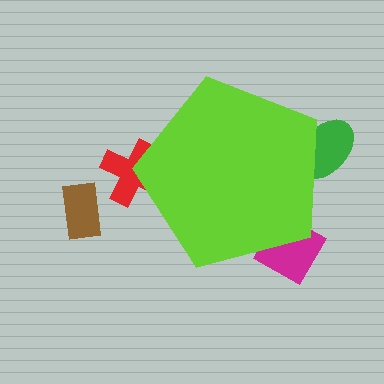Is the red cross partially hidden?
Yes, the red cross is partially hidden behind the lime pentagon.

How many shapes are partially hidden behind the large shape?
3 shapes are partially hidden.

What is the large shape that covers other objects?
A lime pentagon.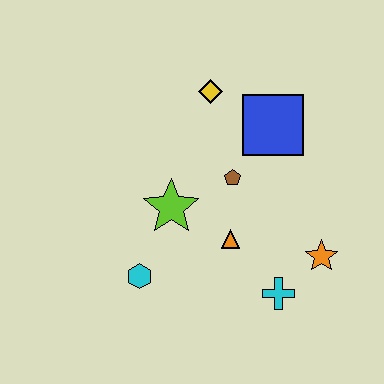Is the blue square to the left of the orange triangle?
No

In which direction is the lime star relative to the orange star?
The lime star is to the left of the orange star.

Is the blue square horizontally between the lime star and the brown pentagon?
No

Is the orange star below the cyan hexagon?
No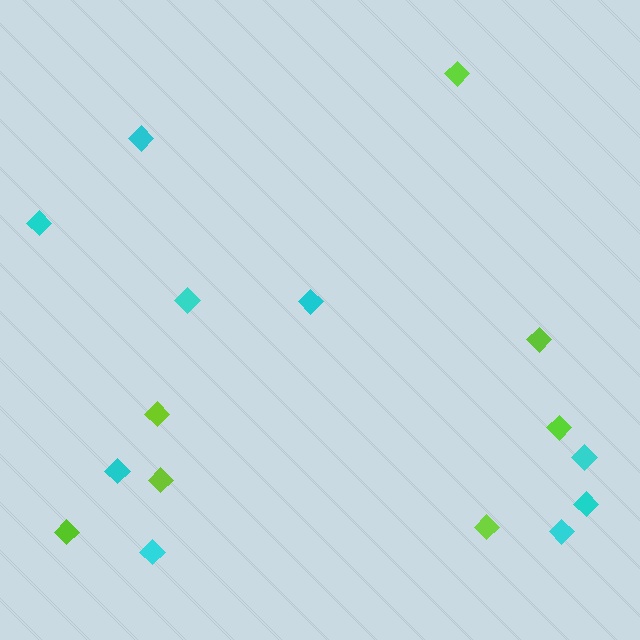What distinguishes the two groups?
There are 2 groups: one group of lime diamonds (7) and one group of cyan diamonds (9).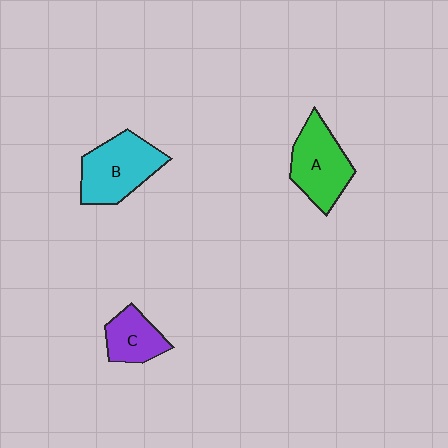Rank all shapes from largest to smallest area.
From largest to smallest: B (cyan), A (green), C (purple).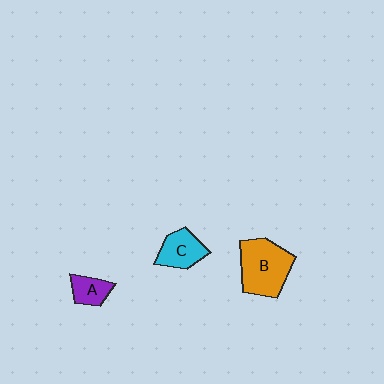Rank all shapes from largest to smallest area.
From largest to smallest: B (orange), C (cyan), A (purple).